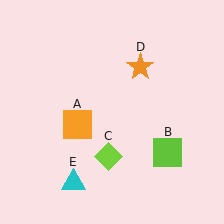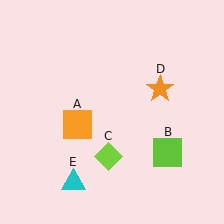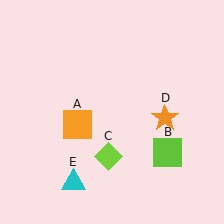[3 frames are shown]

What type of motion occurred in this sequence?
The orange star (object D) rotated clockwise around the center of the scene.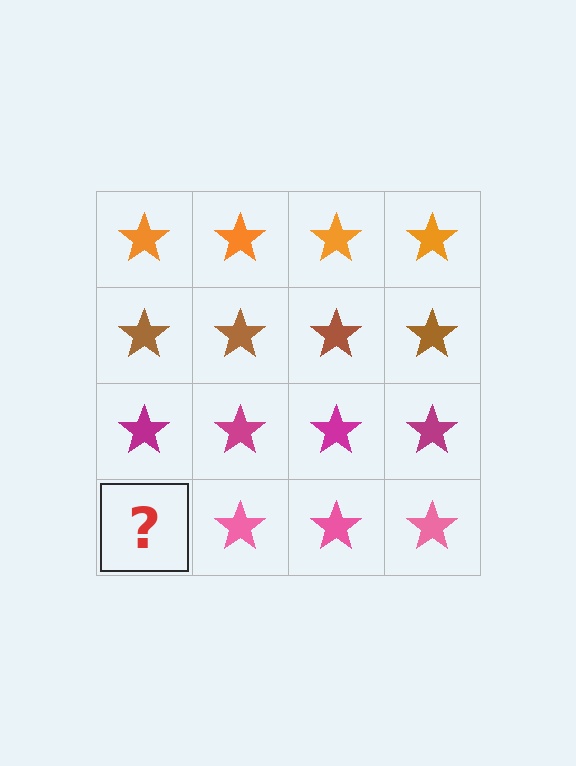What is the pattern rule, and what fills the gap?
The rule is that each row has a consistent color. The gap should be filled with a pink star.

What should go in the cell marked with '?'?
The missing cell should contain a pink star.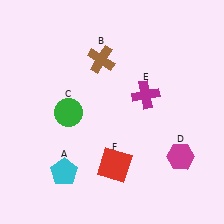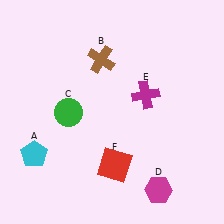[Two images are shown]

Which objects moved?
The objects that moved are: the cyan pentagon (A), the magenta hexagon (D).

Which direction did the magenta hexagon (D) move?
The magenta hexagon (D) moved down.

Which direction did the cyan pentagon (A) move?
The cyan pentagon (A) moved left.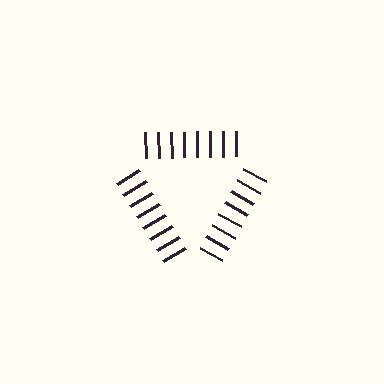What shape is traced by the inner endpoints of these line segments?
An illusory triangle — the line segments terminate on its edges but no continuous stroke is drawn.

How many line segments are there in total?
24 — 8 along each of the 3 edges.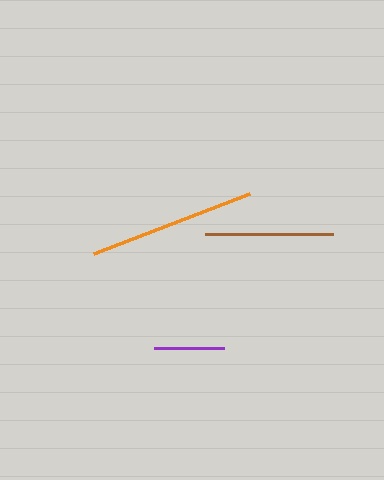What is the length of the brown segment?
The brown segment is approximately 128 pixels long.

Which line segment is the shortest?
The purple line is the shortest at approximately 70 pixels.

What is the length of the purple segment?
The purple segment is approximately 70 pixels long.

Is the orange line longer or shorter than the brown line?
The orange line is longer than the brown line.